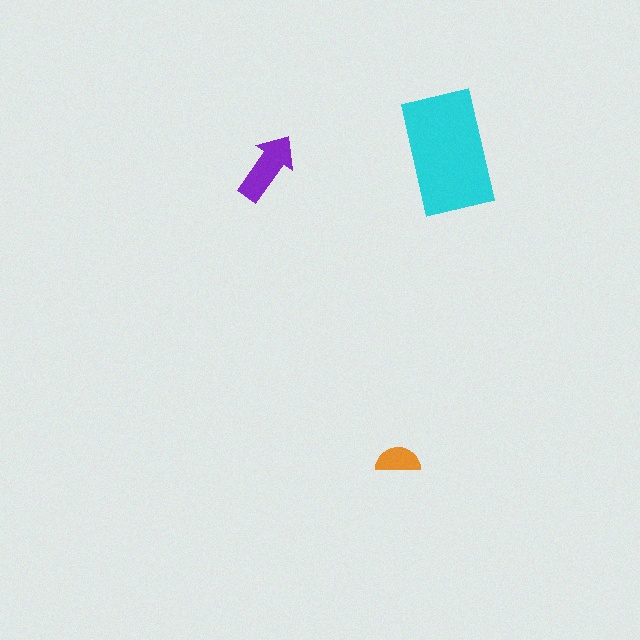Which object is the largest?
The cyan rectangle.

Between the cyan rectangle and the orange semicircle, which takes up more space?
The cyan rectangle.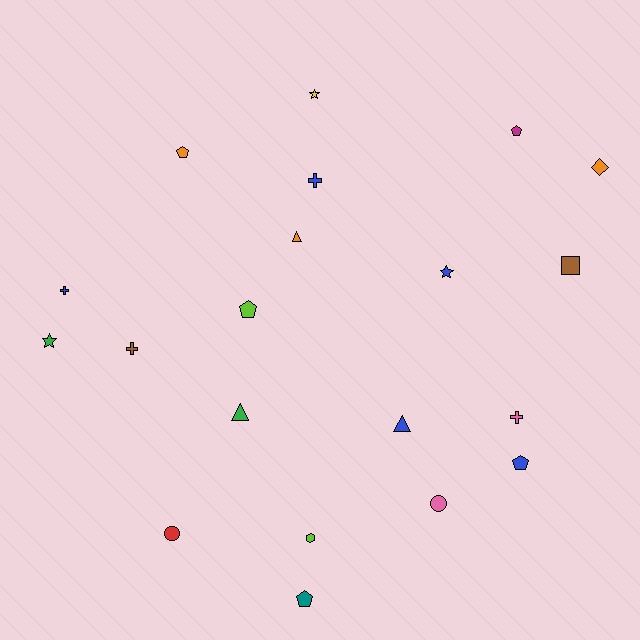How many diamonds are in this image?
There is 1 diamond.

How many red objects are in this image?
There is 1 red object.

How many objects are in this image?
There are 20 objects.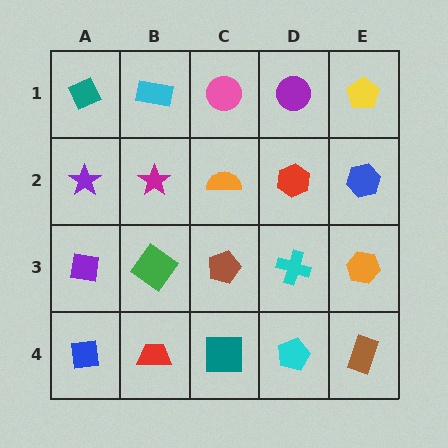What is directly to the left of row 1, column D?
A pink circle.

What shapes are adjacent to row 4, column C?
A brown pentagon (row 3, column C), a red trapezoid (row 4, column B), a cyan pentagon (row 4, column D).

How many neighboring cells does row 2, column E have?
3.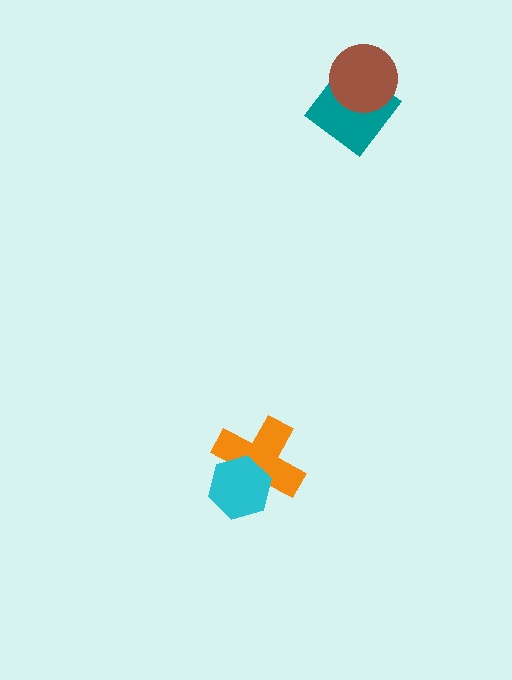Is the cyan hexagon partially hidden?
No, no other shape covers it.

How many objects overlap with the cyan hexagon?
1 object overlaps with the cyan hexagon.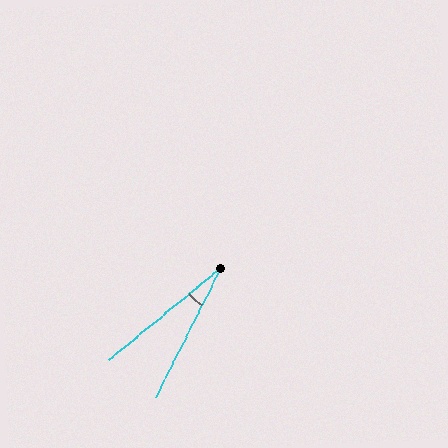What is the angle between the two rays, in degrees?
Approximately 24 degrees.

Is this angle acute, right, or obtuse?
It is acute.